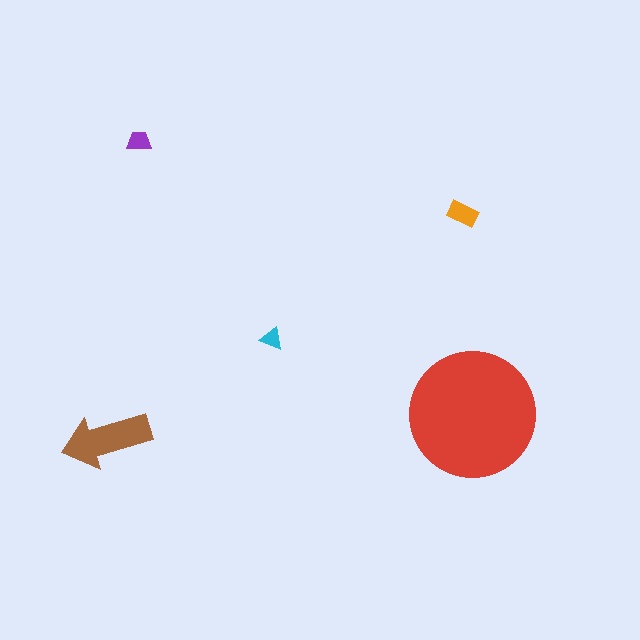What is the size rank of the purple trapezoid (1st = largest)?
4th.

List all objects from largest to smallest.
The red circle, the brown arrow, the orange rectangle, the purple trapezoid, the cyan triangle.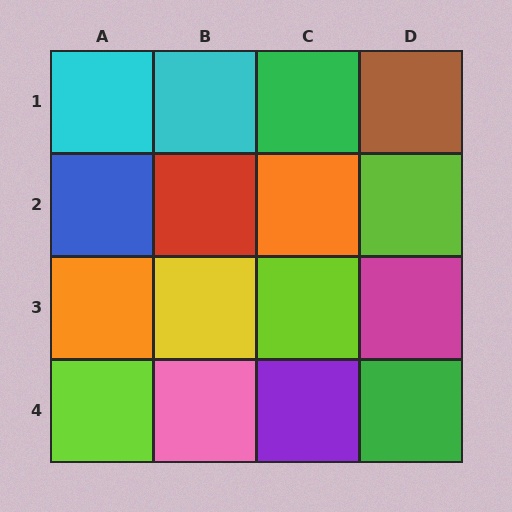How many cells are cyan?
2 cells are cyan.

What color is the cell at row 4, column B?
Pink.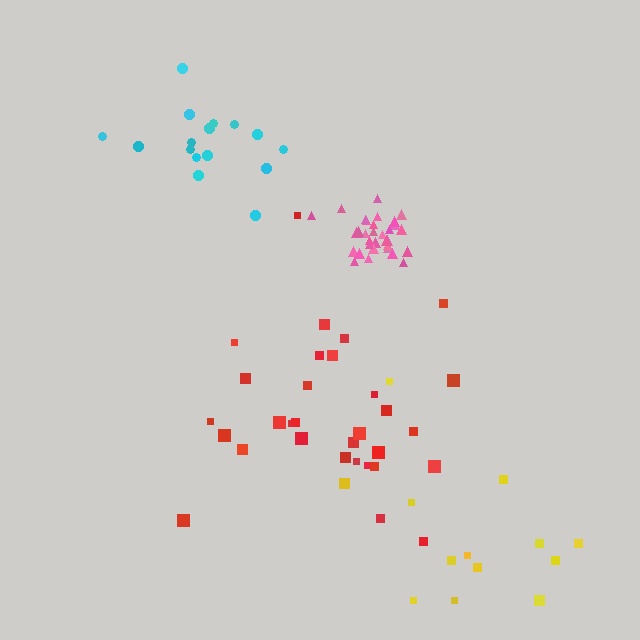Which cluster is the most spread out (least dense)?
Yellow.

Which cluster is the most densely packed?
Pink.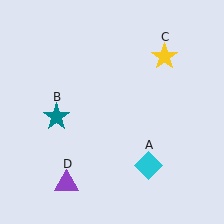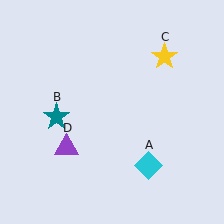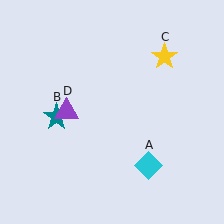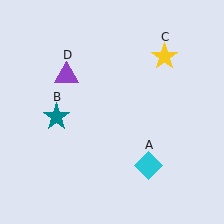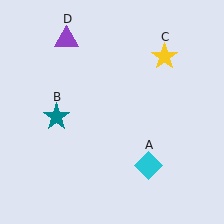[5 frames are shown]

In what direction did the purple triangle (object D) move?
The purple triangle (object D) moved up.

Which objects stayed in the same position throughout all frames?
Cyan diamond (object A) and teal star (object B) and yellow star (object C) remained stationary.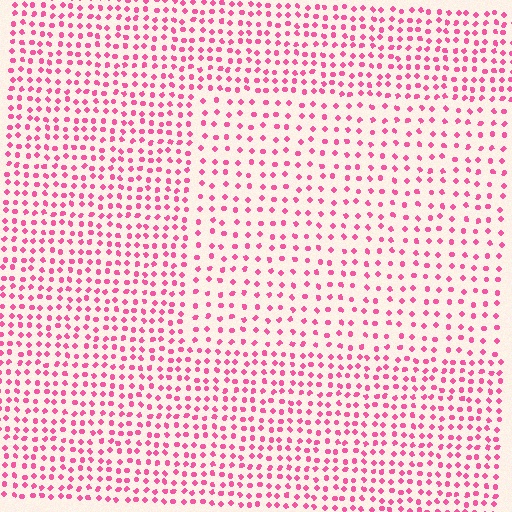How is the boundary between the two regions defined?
The boundary is defined by a change in element density (approximately 1.6x ratio). All elements are the same color, size, and shape.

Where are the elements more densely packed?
The elements are more densely packed outside the rectangle boundary.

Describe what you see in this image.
The image contains small pink elements arranged at two different densities. A rectangle-shaped region is visible where the elements are less densely packed than the surrounding area.